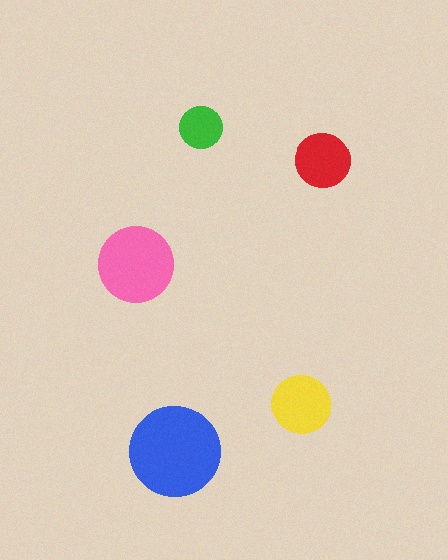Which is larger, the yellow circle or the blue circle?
The blue one.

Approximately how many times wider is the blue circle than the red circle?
About 1.5 times wider.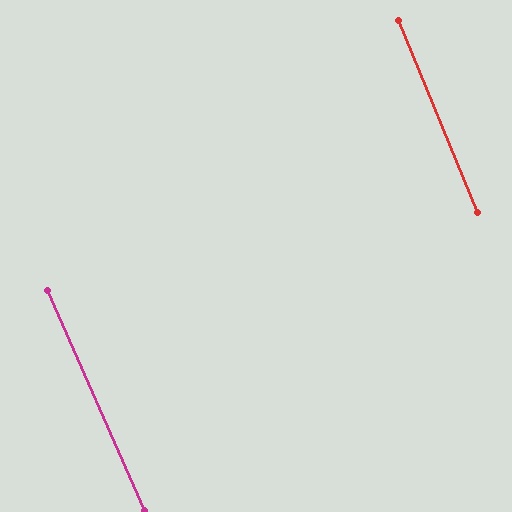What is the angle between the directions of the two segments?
Approximately 1 degree.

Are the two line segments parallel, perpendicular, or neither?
Parallel — their directions differ by only 1.3°.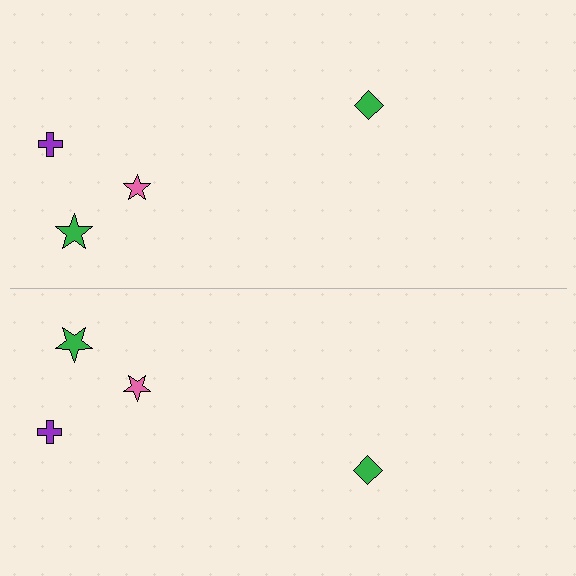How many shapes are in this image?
There are 8 shapes in this image.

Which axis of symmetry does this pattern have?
The pattern has a horizontal axis of symmetry running through the center of the image.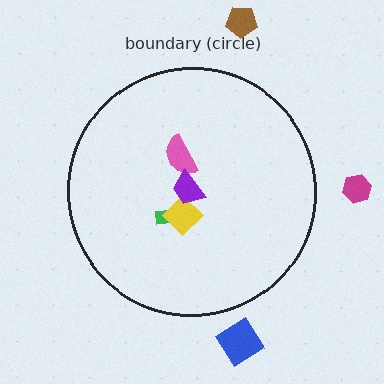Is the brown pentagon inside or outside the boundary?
Outside.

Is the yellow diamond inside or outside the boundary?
Inside.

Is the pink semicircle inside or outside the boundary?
Inside.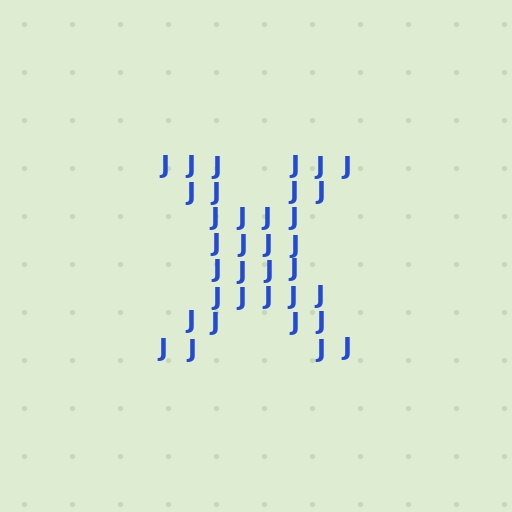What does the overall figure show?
The overall figure shows the letter X.